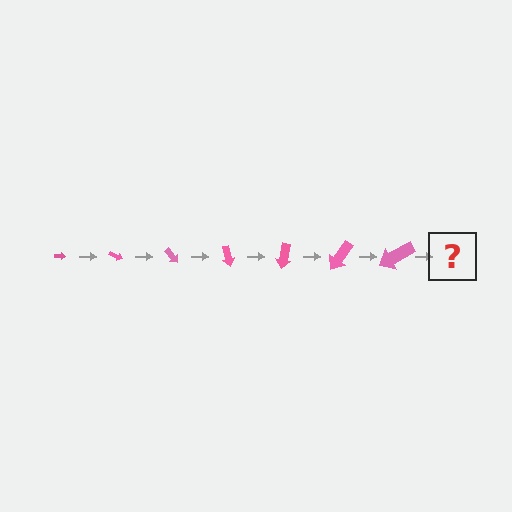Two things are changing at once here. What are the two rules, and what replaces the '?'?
The two rules are that the arrow grows larger each step and it rotates 25 degrees each step. The '?' should be an arrow, larger than the previous one and rotated 175 degrees from the start.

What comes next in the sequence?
The next element should be an arrow, larger than the previous one and rotated 175 degrees from the start.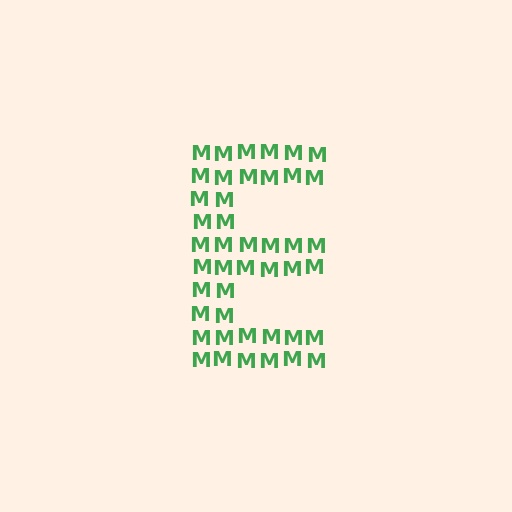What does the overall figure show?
The overall figure shows the letter E.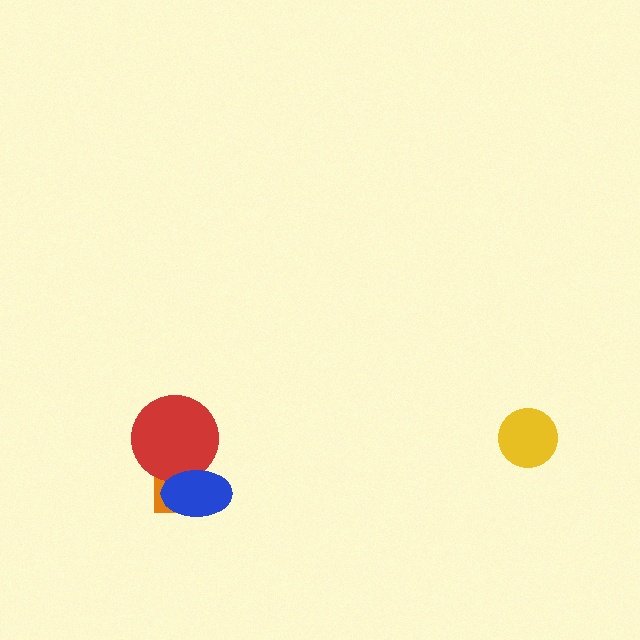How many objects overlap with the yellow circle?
0 objects overlap with the yellow circle.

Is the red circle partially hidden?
Yes, it is partially covered by another shape.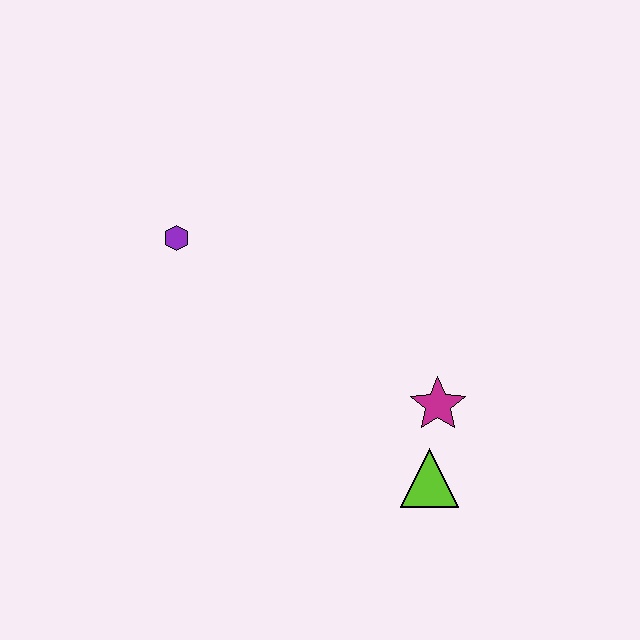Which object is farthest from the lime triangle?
The purple hexagon is farthest from the lime triangle.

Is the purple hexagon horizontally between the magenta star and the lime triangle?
No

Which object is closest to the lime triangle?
The magenta star is closest to the lime triangle.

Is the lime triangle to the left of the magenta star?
Yes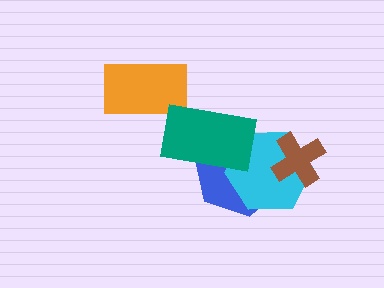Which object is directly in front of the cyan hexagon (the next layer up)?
The brown cross is directly in front of the cyan hexagon.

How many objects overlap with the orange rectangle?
0 objects overlap with the orange rectangle.